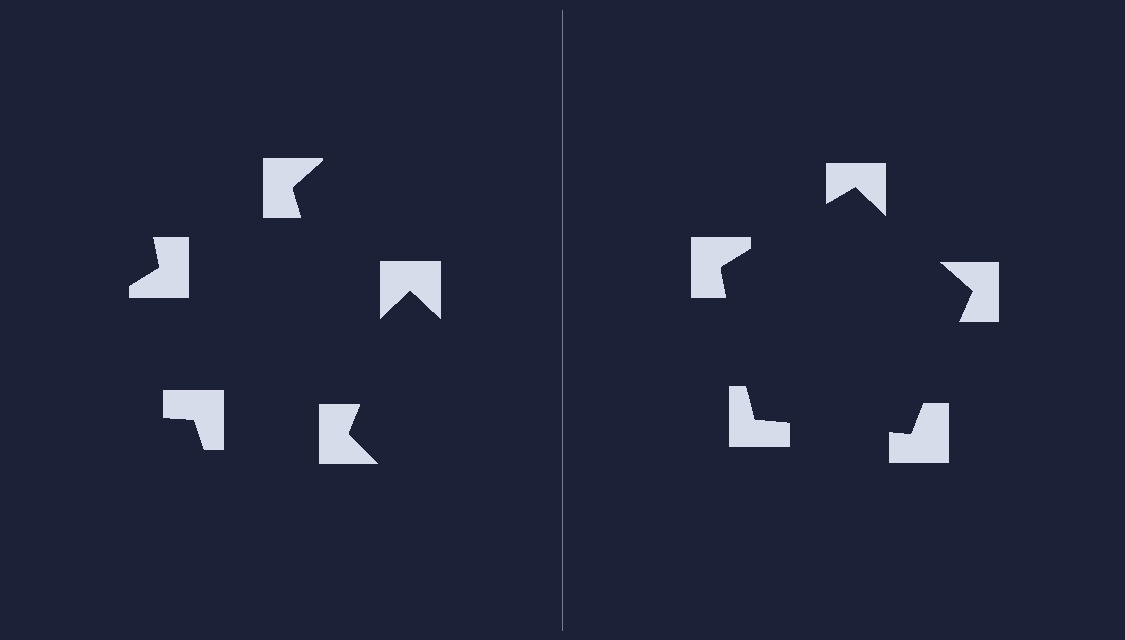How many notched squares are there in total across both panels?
10 — 5 on each side.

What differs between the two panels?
The notched squares are positioned identically on both sides; only the wedge orientations differ. On the right they align to a pentagon; on the left they are misaligned.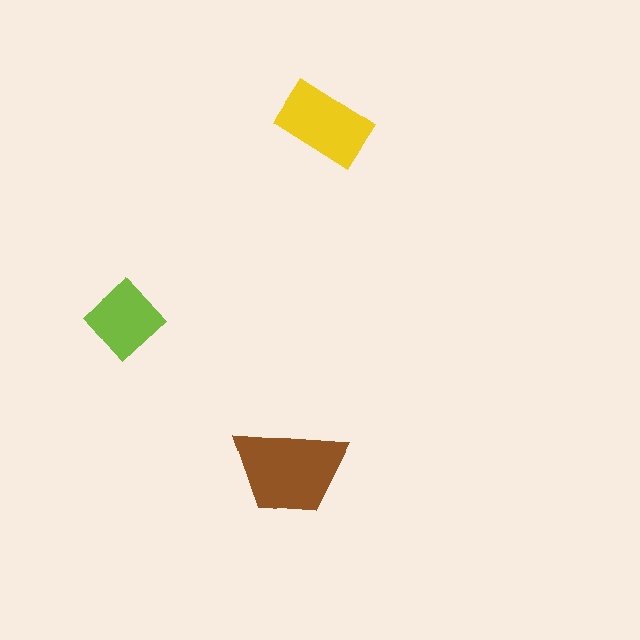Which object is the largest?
The brown trapezoid.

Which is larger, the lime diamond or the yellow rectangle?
The yellow rectangle.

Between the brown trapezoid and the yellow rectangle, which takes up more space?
The brown trapezoid.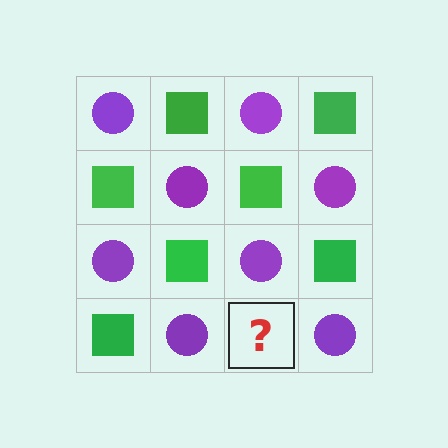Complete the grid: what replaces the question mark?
The question mark should be replaced with a green square.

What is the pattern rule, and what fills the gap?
The rule is that it alternates purple circle and green square in a checkerboard pattern. The gap should be filled with a green square.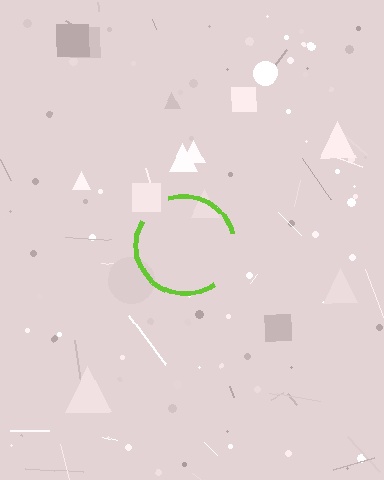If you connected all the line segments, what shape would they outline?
They would outline a circle.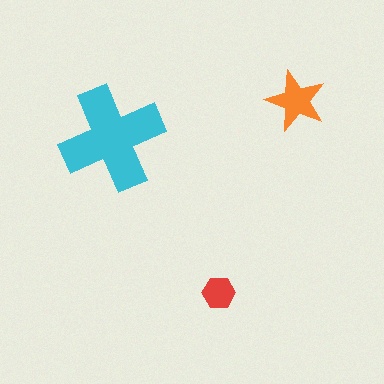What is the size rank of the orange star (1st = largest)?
2nd.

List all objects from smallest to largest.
The red hexagon, the orange star, the cyan cross.